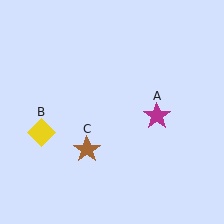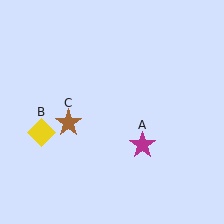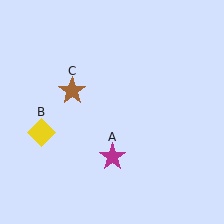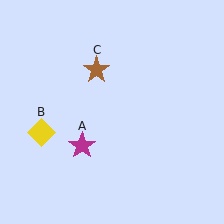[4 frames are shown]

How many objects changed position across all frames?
2 objects changed position: magenta star (object A), brown star (object C).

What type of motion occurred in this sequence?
The magenta star (object A), brown star (object C) rotated clockwise around the center of the scene.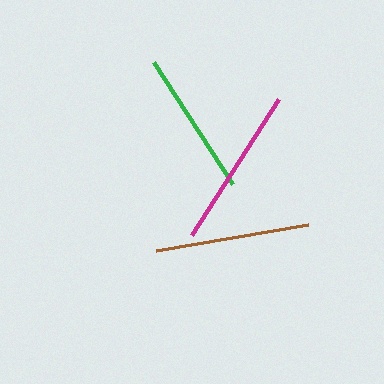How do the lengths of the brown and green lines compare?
The brown and green lines are approximately the same length.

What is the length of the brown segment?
The brown segment is approximately 154 pixels long.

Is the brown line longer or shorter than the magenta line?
The magenta line is longer than the brown line.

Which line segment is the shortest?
The green line is the shortest at approximately 145 pixels.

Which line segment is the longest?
The magenta line is the longest at approximately 161 pixels.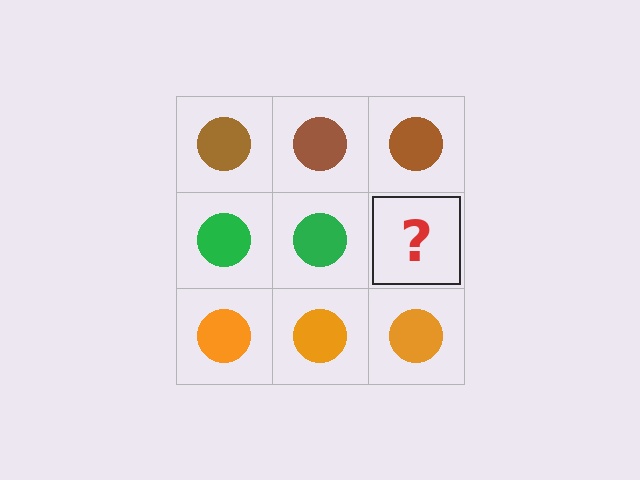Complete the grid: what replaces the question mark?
The question mark should be replaced with a green circle.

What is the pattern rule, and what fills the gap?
The rule is that each row has a consistent color. The gap should be filled with a green circle.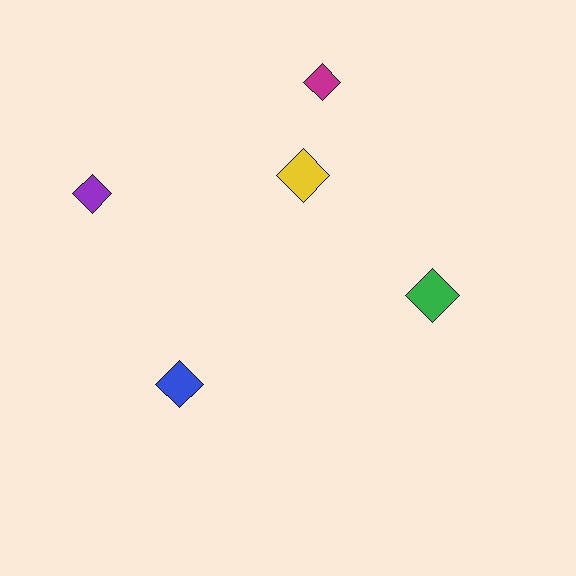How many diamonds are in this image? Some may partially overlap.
There are 5 diamonds.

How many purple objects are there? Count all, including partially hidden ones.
There is 1 purple object.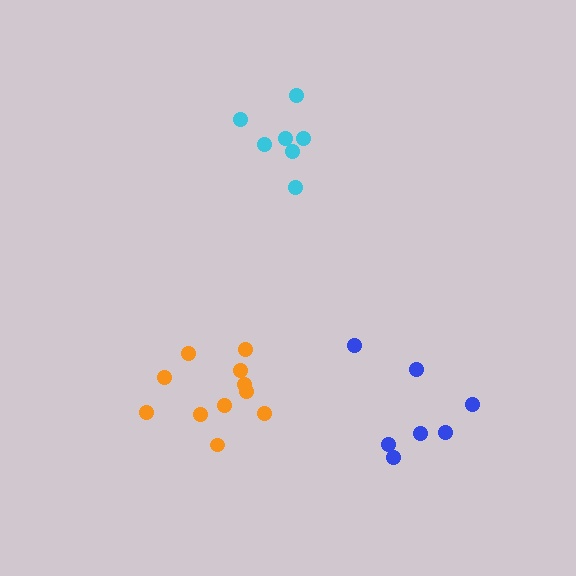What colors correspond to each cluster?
The clusters are colored: cyan, orange, blue.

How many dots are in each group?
Group 1: 7 dots, Group 2: 11 dots, Group 3: 7 dots (25 total).